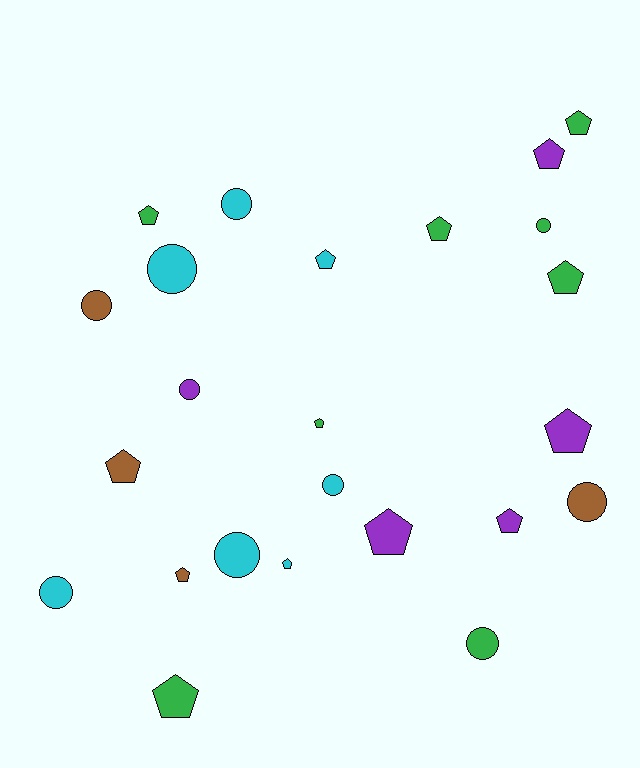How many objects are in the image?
There are 24 objects.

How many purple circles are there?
There is 1 purple circle.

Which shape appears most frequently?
Pentagon, with 14 objects.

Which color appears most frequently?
Green, with 8 objects.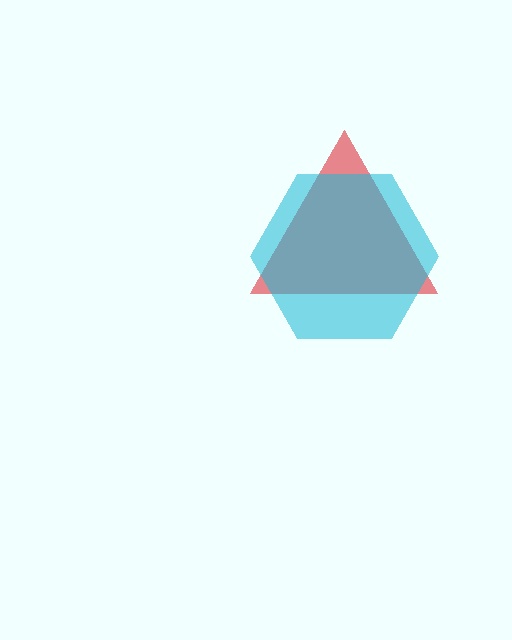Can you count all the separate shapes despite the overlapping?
Yes, there are 2 separate shapes.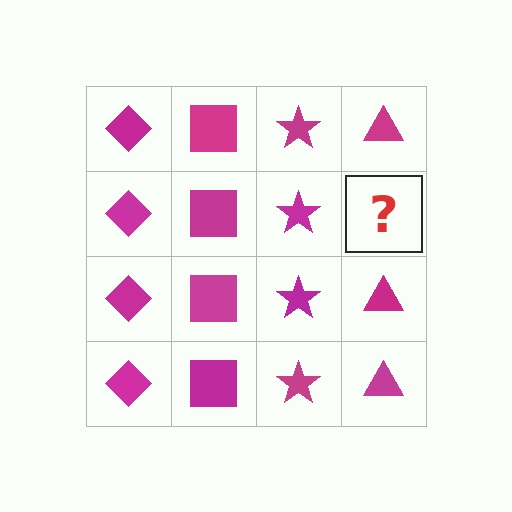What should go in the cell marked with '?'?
The missing cell should contain a magenta triangle.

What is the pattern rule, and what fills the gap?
The rule is that each column has a consistent shape. The gap should be filled with a magenta triangle.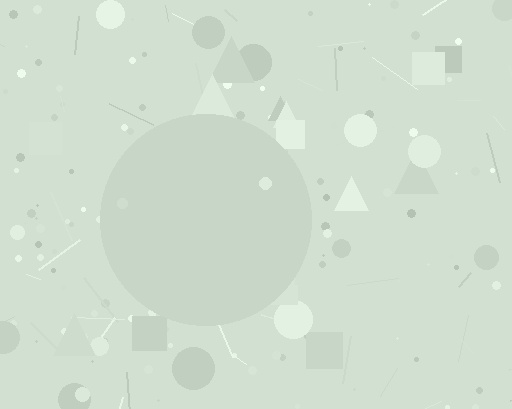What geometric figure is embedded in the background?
A circle is embedded in the background.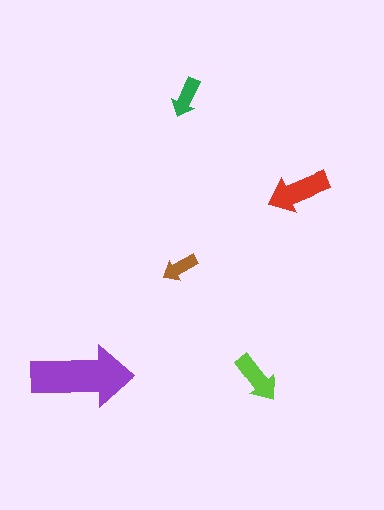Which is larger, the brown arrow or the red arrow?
The red one.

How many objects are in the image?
There are 5 objects in the image.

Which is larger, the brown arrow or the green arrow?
The green one.